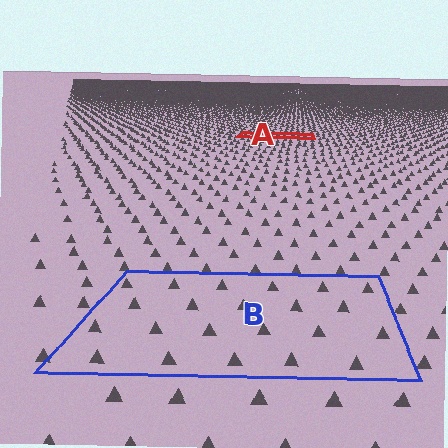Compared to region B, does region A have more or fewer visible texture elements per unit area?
Region A has more texture elements per unit area — they are packed more densely because it is farther away.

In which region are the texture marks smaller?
The texture marks are smaller in region A, because it is farther away.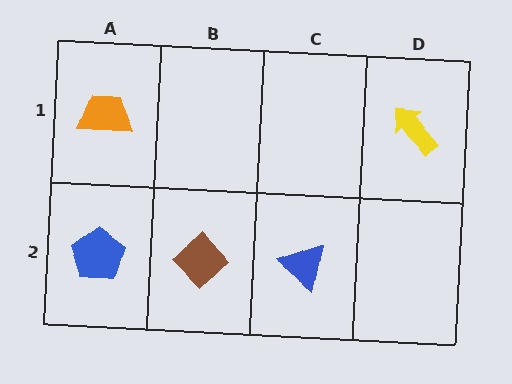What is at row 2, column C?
A blue triangle.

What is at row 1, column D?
A yellow arrow.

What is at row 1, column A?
An orange trapezoid.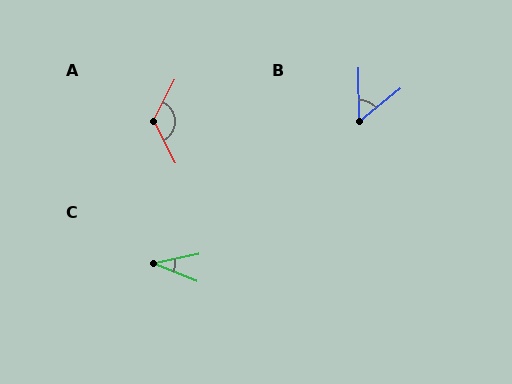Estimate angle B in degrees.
Approximately 52 degrees.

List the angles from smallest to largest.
C (34°), B (52°), A (126°).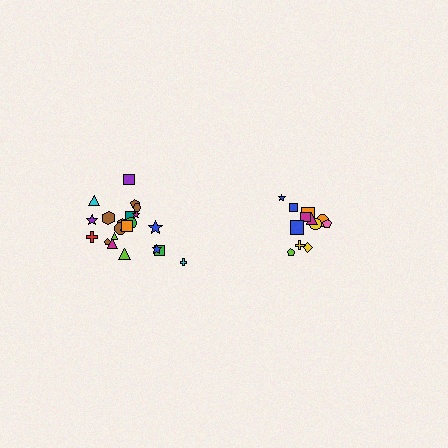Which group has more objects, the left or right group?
The left group.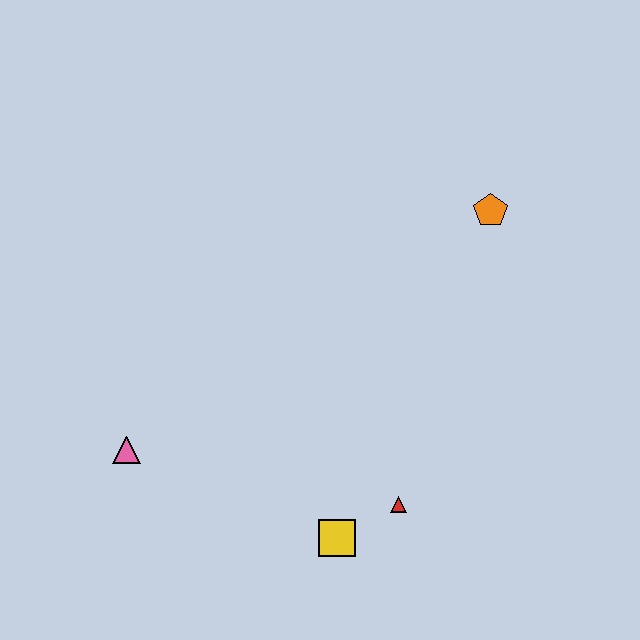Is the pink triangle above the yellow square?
Yes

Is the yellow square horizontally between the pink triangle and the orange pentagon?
Yes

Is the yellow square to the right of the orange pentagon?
No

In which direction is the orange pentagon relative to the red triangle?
The orange pentagon is above the red triangle.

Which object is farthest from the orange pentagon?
The pink triangle is farthest from the orange pentagon.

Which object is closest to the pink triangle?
The yellow square is closest to the pink triangle.